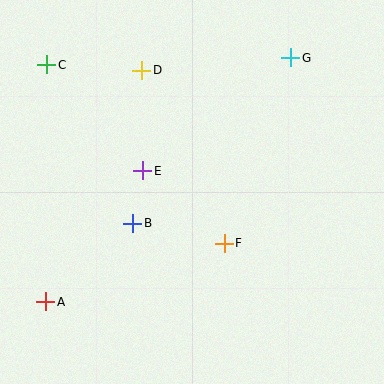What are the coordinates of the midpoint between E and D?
The midpoint between E and D is at (142, 121).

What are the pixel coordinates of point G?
Point G is at (291, 58).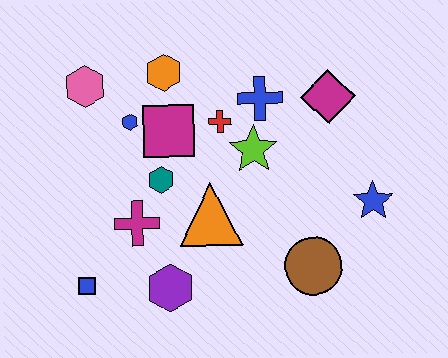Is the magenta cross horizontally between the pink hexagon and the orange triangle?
Yes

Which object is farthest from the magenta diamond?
The blue square is farthest from the magenta diamond.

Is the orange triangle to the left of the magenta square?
No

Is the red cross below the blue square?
No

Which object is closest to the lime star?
The red cross is closest to the lime star.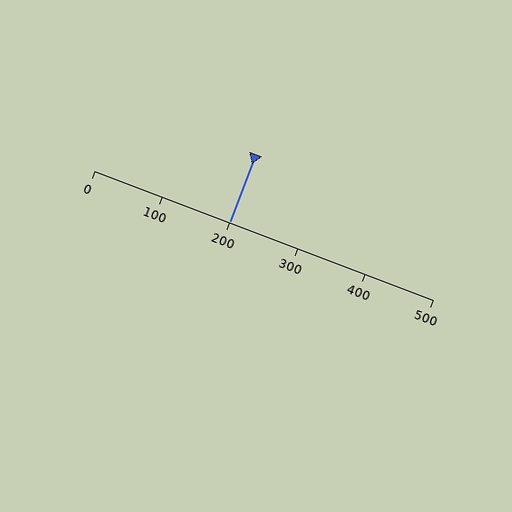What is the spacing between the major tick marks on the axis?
The major ticks are spaced 100 apart.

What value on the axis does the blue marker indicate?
The marker indicates approximately 200.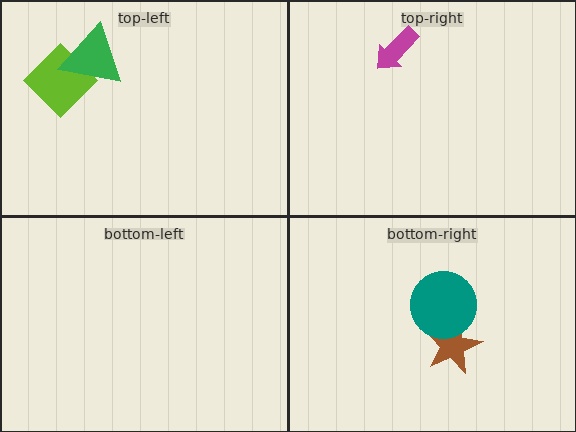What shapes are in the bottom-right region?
The brown star, the teal circle.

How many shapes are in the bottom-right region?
2.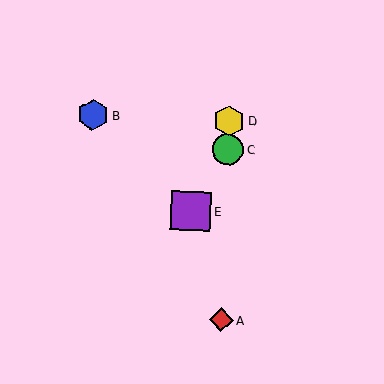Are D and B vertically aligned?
No, D is at x≈229 and B is at x≈93.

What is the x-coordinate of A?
Object A is at x≈221.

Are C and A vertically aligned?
Yes, both are at x≈228.